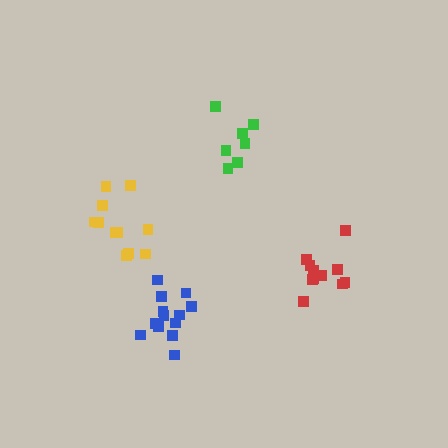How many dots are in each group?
Group 1: 7 dots, Group 2: 11 dots, Group 3: 11 dots, Group 4: 13 dots (42 total).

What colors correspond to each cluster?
The clusters are colored: green, red, yellow, blue.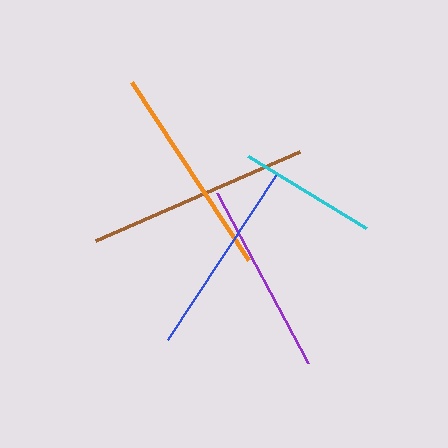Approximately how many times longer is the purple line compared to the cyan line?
The purple line is approximately 1.4 times the length of the cyan line.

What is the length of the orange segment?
The orange segment is approximately 213 pixels long.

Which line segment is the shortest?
The cyan line is the shortest at approximately 139 pixels.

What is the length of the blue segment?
The blue segment is approximately 200 pixels long.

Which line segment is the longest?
The brown line is the longest at approximately 222 pixels.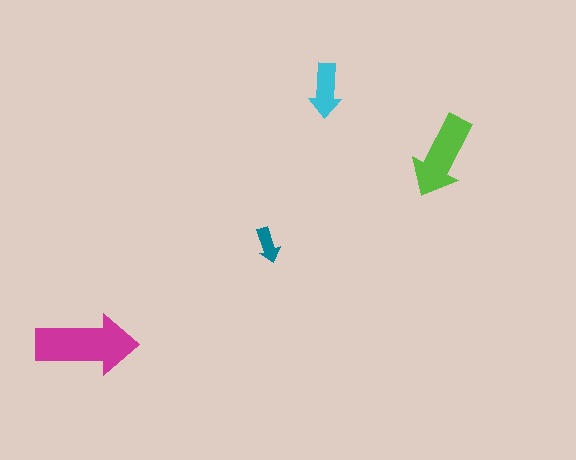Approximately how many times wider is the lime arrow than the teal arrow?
About 2.5 times wider.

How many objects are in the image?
There are 4 objects in the image.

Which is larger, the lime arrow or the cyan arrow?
The lime one.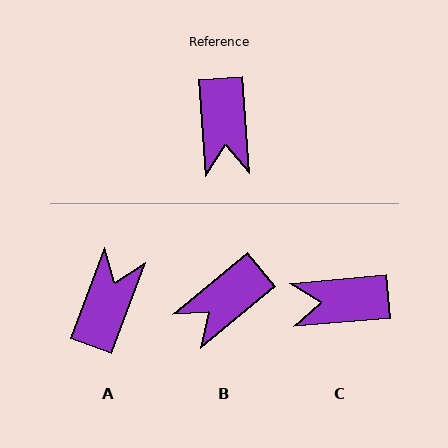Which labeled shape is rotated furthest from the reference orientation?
A, about 156 degrees away.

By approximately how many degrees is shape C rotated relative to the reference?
Approximately 89 degrees clockwise.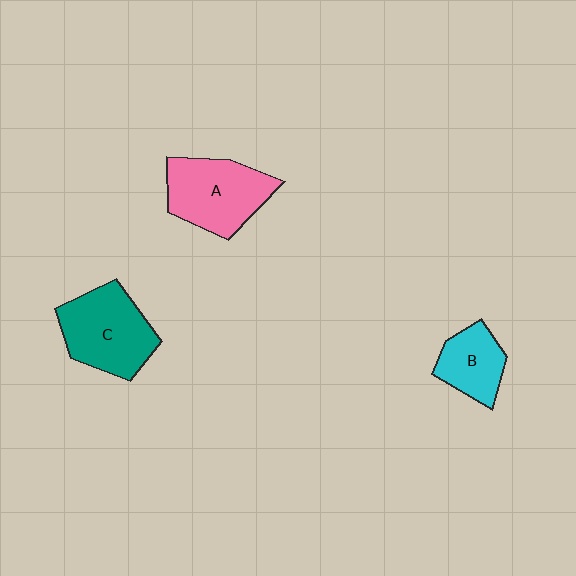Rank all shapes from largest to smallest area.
From largest to smallest: C (teal), A (pink), B (cyan).